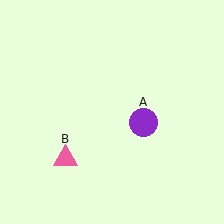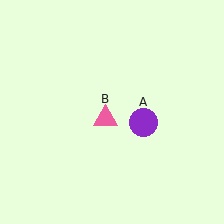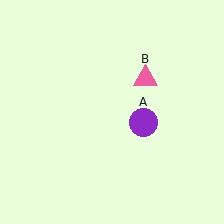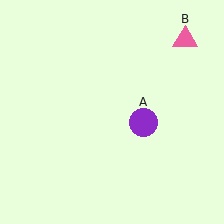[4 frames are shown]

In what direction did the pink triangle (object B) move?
The pink triangle (object B) moved up and to the right.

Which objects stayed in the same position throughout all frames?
Purple circle (object A) remained stationary.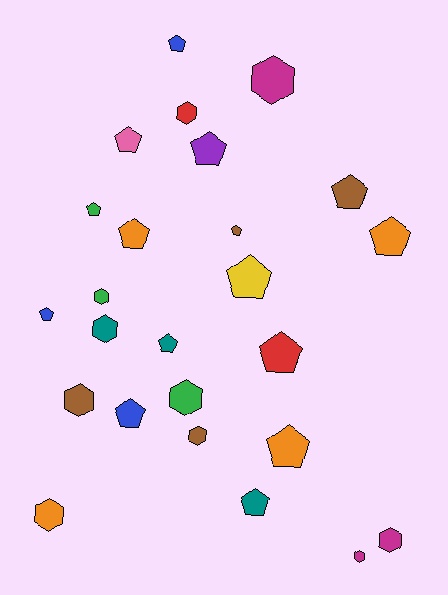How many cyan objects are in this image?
There are no cyan objects.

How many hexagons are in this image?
There are 10 hexagons.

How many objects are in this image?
There are 25 objects.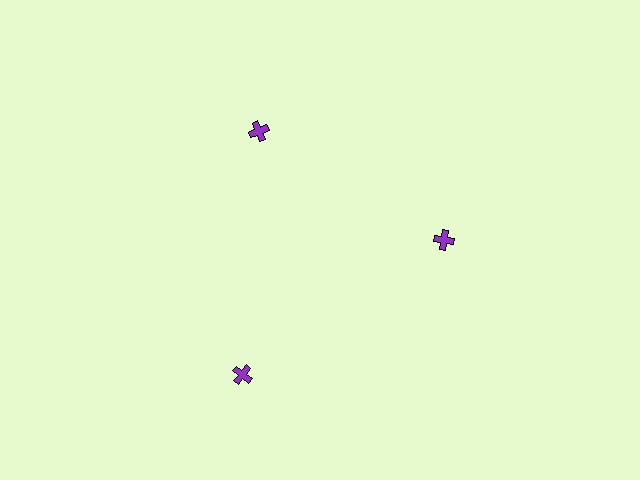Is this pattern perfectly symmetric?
No. The 3 purple crosses are arranged in a ring, but one element near the 7 o'clock position is pushed outward from the center, breaking the 3-fold rotational symmetry.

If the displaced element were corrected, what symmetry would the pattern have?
It would have 3-fold rotational symmetry — the pattern would map onto itself every 120 degrees.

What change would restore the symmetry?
The symmetry would be restored by moving it inward, back onto the ring so that all 3 crosses sit at equal angles and equal distance from the center.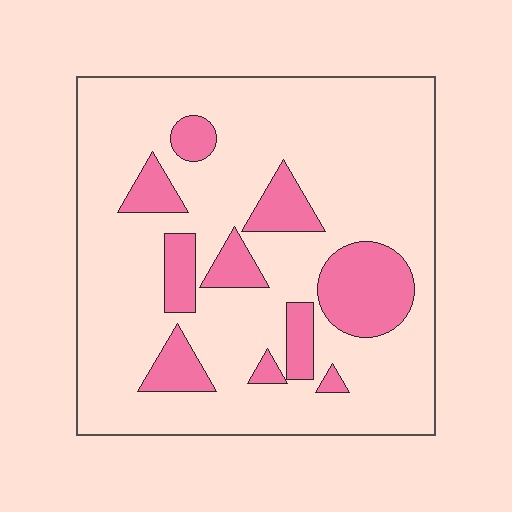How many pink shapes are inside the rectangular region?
10.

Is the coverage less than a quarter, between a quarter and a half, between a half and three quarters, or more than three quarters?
Less than a quarter.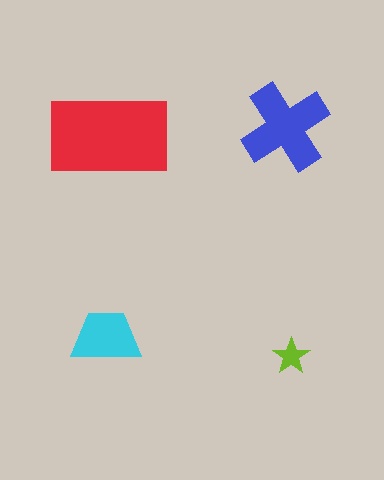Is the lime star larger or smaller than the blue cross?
Smaller.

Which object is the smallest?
The lime star.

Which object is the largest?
The red rectangle.